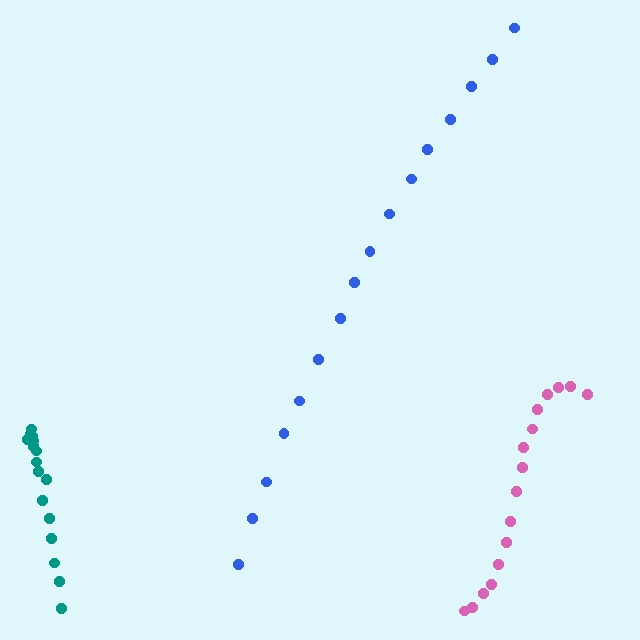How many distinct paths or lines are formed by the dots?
There are 3 distinct paths.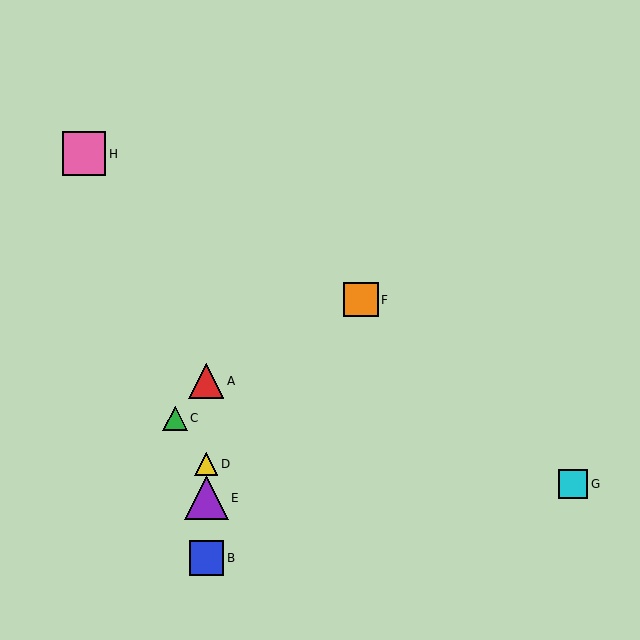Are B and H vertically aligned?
No, B is at x≈206 and H is at x≈84.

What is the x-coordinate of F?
Object F is at x≈361.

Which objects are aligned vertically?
Objects A, B, D, E are aligned vertically.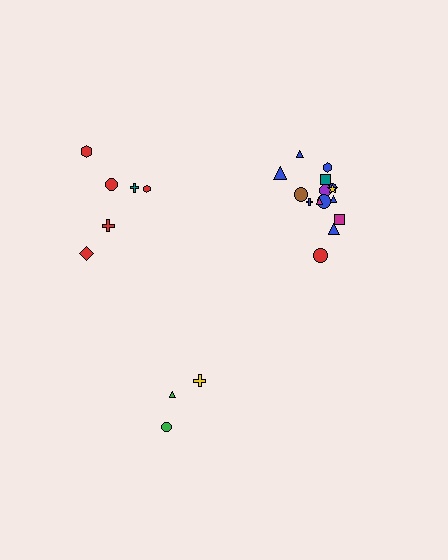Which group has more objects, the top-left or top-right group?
The top-right group.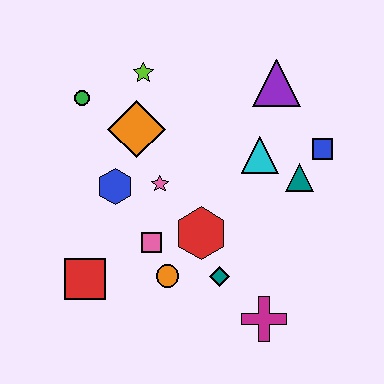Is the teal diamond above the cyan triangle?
No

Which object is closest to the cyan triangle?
The teal triangle is closest to the cyan triangle.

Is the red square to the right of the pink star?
No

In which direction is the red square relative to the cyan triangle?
The red square is to the left of the cyan triangle.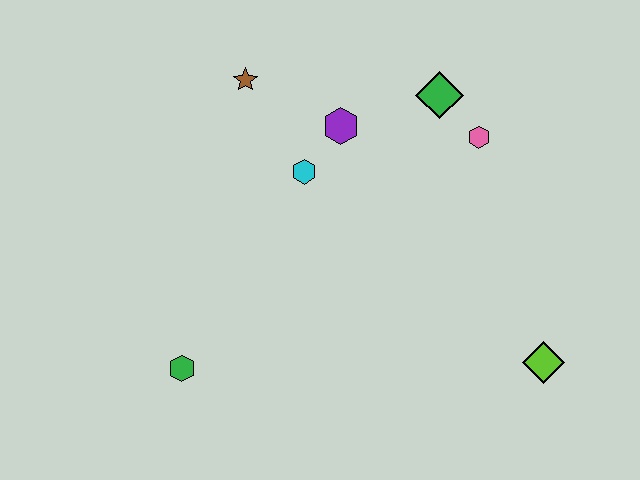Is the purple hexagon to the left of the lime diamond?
Yes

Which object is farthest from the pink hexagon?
The green hexagon is farthest from the pink hexagon.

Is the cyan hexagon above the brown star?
No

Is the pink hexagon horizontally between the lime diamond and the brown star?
Yes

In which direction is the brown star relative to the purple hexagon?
The brown star is to the left of the purple hexagon.